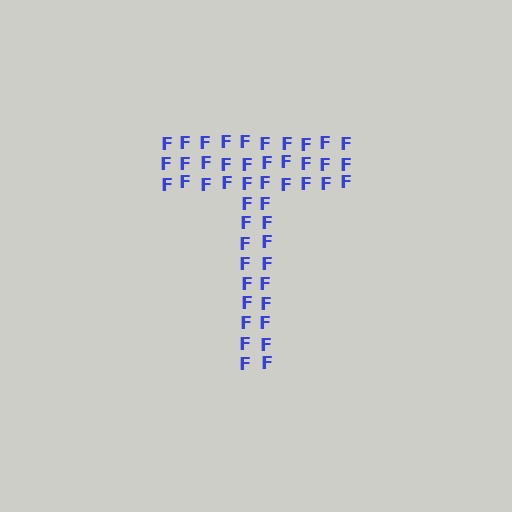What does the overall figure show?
The overall figure shows the letter T.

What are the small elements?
The small elements are letter F's.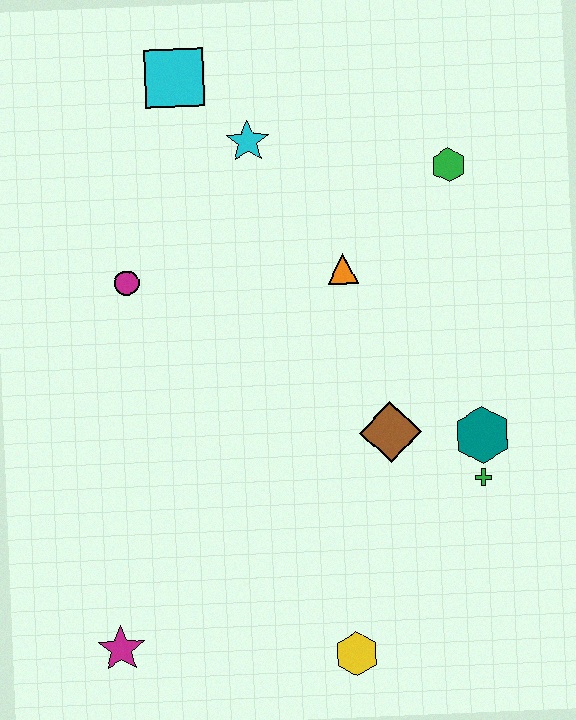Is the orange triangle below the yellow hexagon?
No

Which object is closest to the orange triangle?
The green hexagon is closest to the orange triangle.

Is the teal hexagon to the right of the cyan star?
Yes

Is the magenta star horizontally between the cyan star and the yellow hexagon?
No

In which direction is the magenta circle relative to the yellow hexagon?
The magenta circle is above the yellow hexagon.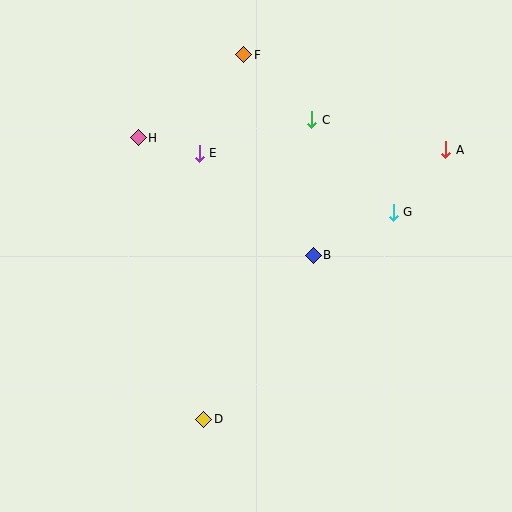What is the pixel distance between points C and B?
The distance between C and B is 136 pixels.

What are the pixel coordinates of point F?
Point F is at (244, 55).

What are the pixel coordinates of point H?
Point H is at (138, 138).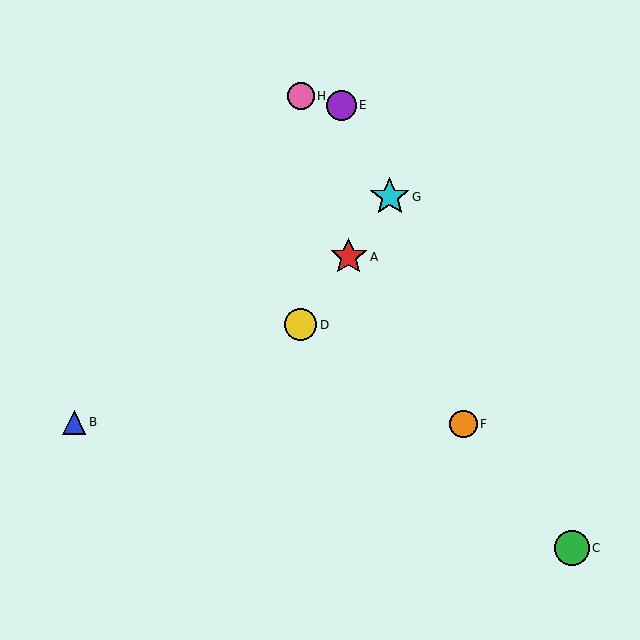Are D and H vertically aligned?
Yes, both are at x≈301.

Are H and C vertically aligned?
No, H is at x≈301 and C is at x≈572.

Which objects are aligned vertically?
Objects D, H are aligned vertically.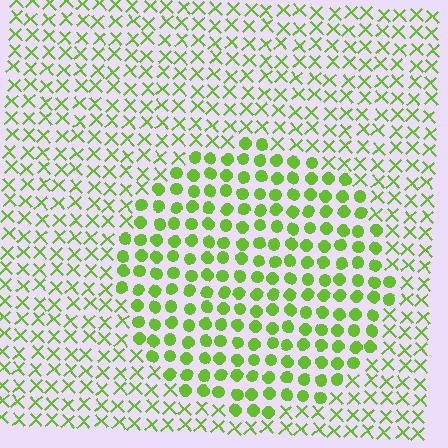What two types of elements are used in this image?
The image uses circles inside the circle region and X marks outside it.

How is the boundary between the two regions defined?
The boundary is defined by a change in element shape: circles inside vs. X marks outside. All elements share the same color and spacing.